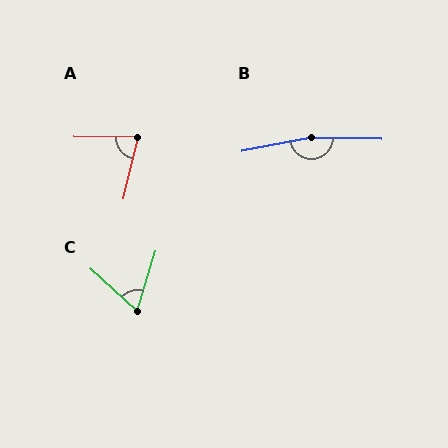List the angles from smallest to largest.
C (64°), A (77°), B (168°).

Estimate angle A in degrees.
Approximately 77 degrees.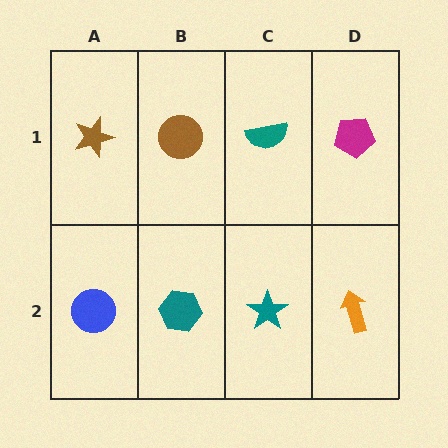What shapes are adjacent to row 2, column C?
A teal semicircle (row 1, column C), a teal hexagon (row 2, column B), an orange arrow (row 2, column D).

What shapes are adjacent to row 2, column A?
A brown star (row 1, column A), a teal hexagon (row 2, column B).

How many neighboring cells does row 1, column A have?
2.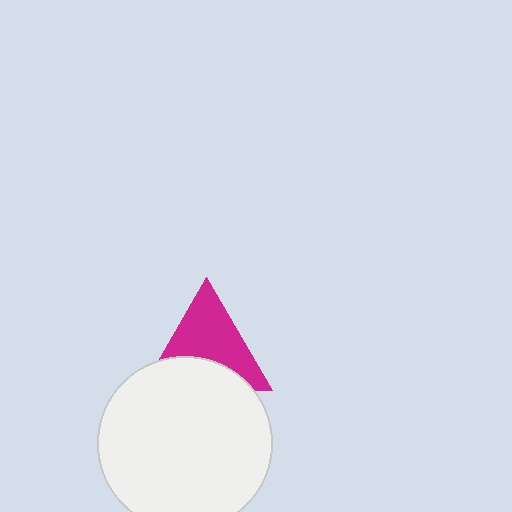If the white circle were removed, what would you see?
You would see the complete magenta triangle.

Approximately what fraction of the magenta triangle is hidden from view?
Roughly 39% of the magenta triangle is hidden behind the white circle.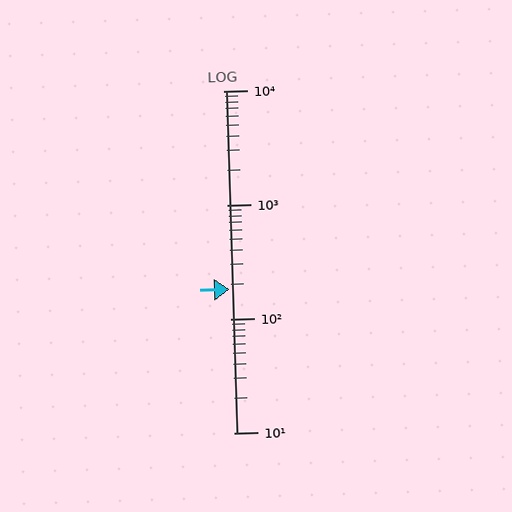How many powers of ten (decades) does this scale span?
The scale spans 3 decades, from 10 to 10000.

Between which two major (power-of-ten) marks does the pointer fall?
The pointer is between 100 and 1000.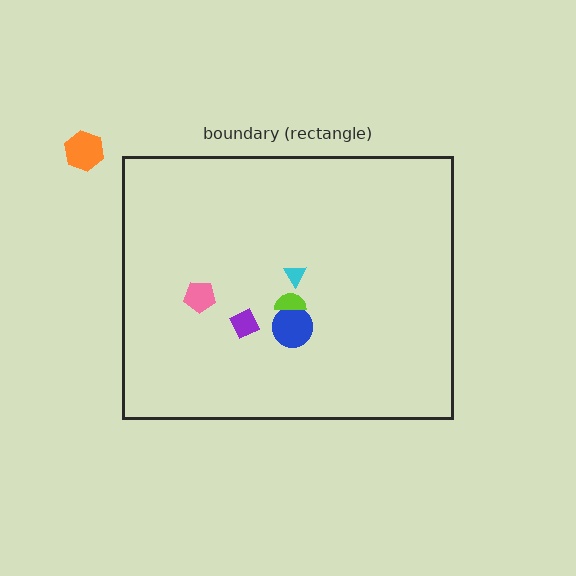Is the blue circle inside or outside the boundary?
Inside.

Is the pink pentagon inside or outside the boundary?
Inside.